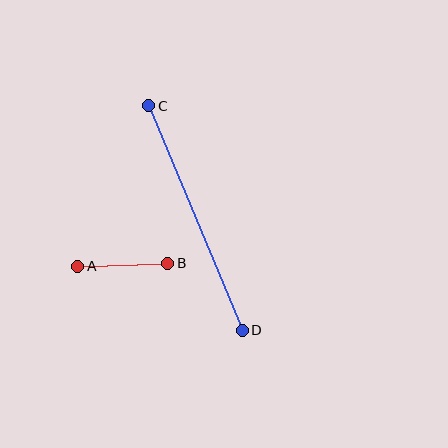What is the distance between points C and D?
The distance is approximately 243 pixels.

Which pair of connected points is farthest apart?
Points C and D are farthest apart.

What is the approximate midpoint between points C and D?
The midpoint is at approximately (196, 218) pixels.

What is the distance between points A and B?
The distance is approximately 90 pixels.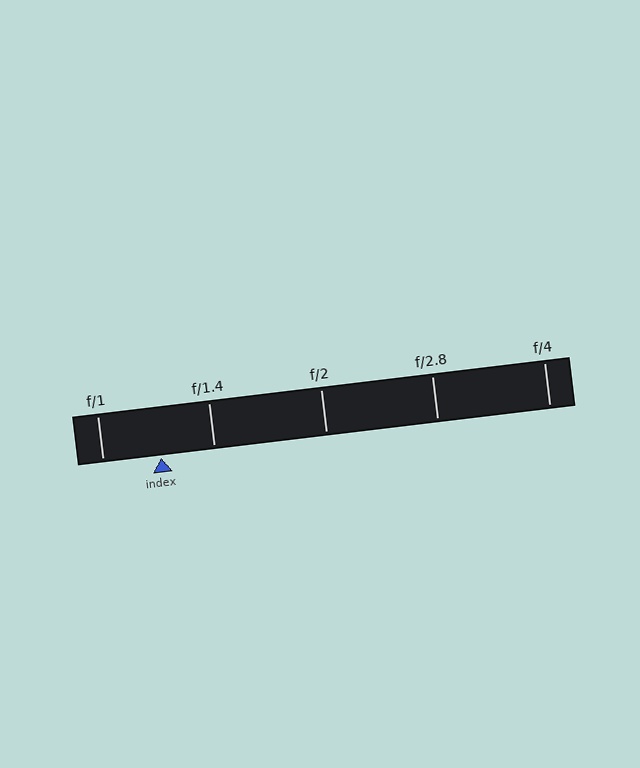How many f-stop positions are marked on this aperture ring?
There are 5 f-stop positions marked.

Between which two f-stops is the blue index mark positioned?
The index mark is between f/1 and f/1.4.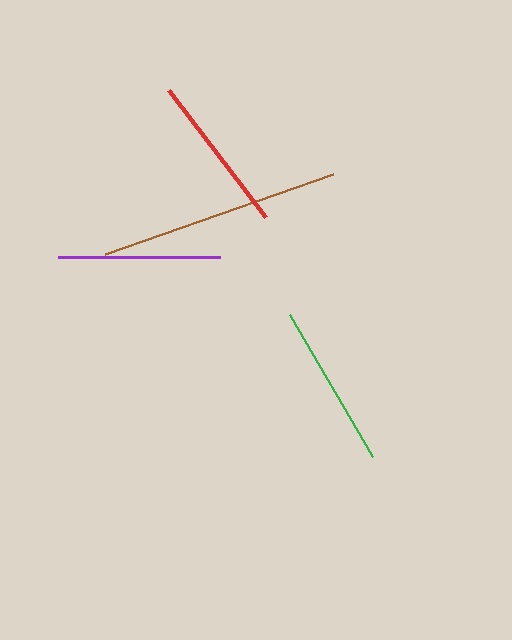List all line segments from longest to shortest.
From longest to shortest: brown, green, purple, red.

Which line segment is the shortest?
The red line is the shortest at approximately 160 pixels.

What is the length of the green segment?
The green segment is approximately 164 pixels long.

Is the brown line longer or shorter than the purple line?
The brown line is longer than the purple line.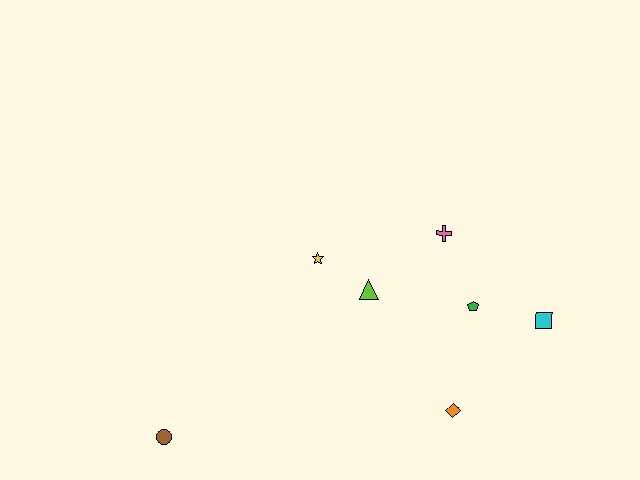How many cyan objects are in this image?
There is 1 cyan object.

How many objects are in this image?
There are 7 objects.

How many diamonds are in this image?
There is 1 diamond.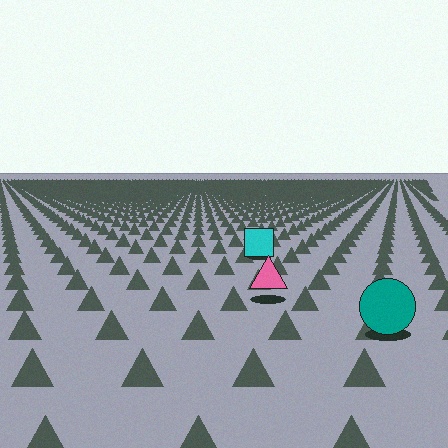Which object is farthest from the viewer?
The cyan square is farthest from the viewer. It appears smaller and the ground texture around it is denser.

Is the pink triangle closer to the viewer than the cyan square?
Yes. The pink triangle is closer — you can tell from the texture gradient: the ground texture is coarser near it.